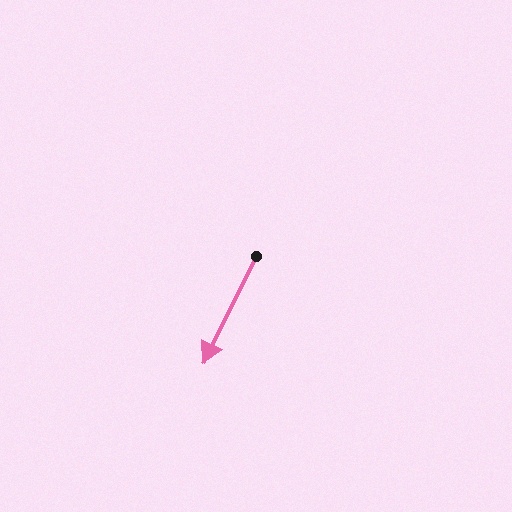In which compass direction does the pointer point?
Southwest.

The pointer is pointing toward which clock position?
Roughly 7 o'clock.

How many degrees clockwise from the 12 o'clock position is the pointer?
Approximately 206 degrees.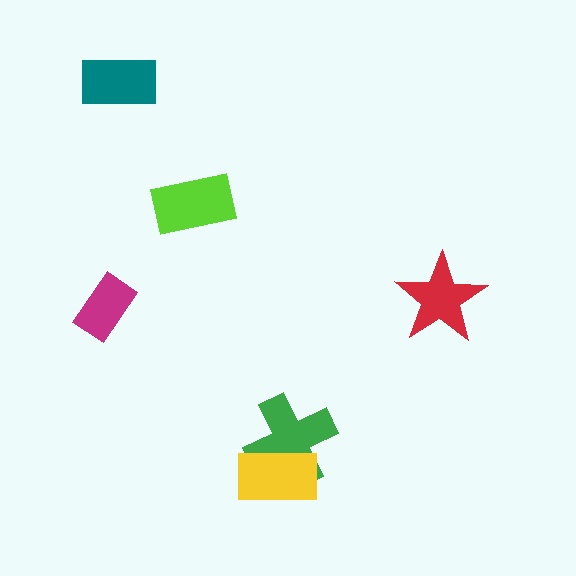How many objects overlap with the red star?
0 objects overlap with the red star.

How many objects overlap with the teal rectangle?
0 objects overlap with the teal rectangle.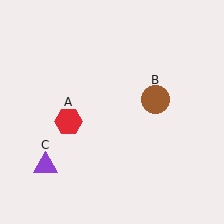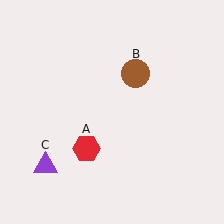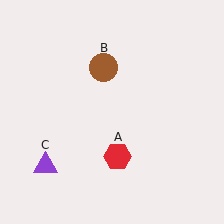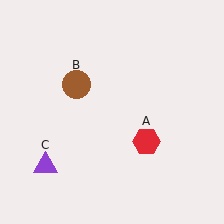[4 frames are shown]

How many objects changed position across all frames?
2 objects changed position: red hexagon (object A), brown circle (object B).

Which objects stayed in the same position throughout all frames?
Purple triangle (object C) remained stationary.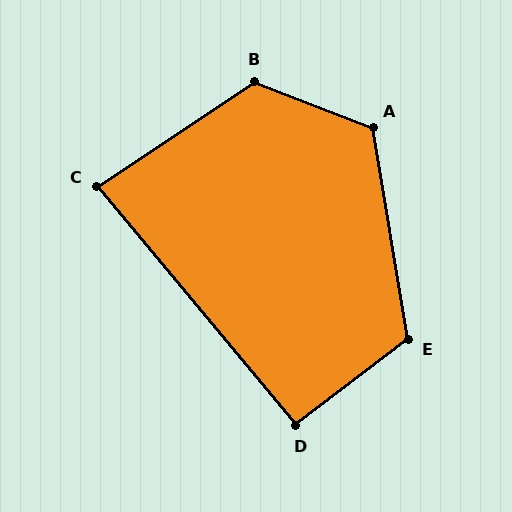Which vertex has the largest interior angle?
B, at approximately 125 degrees.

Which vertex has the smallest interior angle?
C, at approximately 84 degrees.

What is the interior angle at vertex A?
Approximately 120 degrees (obtuse).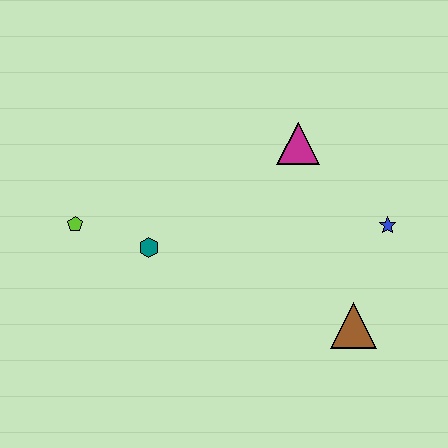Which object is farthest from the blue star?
The lime pentagon is farthest from the blue star.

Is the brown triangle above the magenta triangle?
No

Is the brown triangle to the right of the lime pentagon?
Yes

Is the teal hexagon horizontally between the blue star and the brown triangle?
No